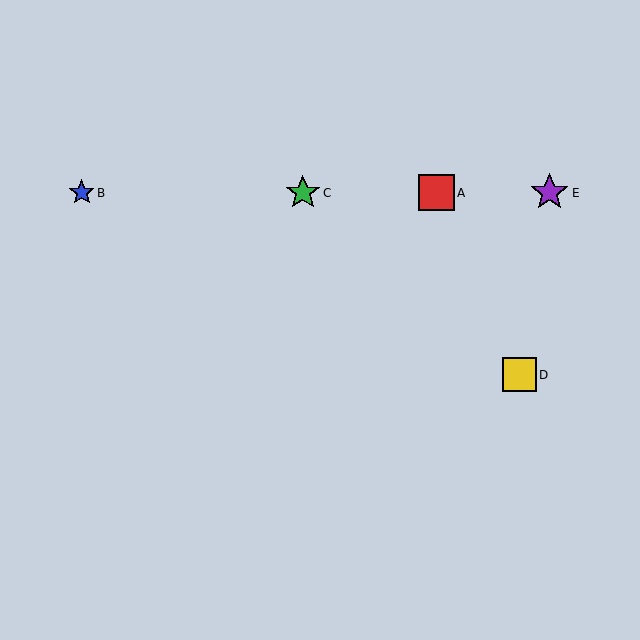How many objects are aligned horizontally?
4 objects (A, B, C, E) are aligned horizontally.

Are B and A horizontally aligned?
Yes, both are at y≈193.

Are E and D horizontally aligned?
No, E is at y≈193 and D is at y≈375.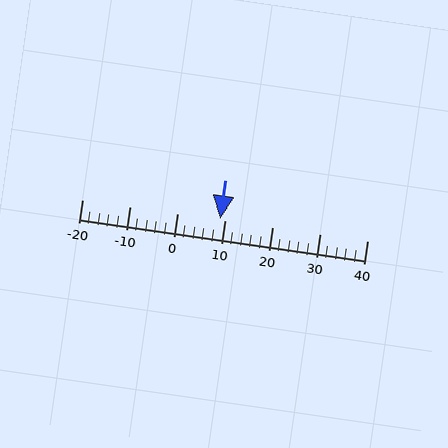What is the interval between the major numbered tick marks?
The major tick marks are spaced 10 units apart.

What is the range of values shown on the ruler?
The ruler shows values from -20 to 40.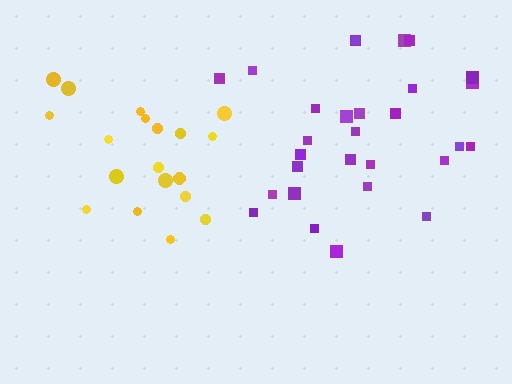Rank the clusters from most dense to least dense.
yellow, purple.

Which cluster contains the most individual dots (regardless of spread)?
Purple (29).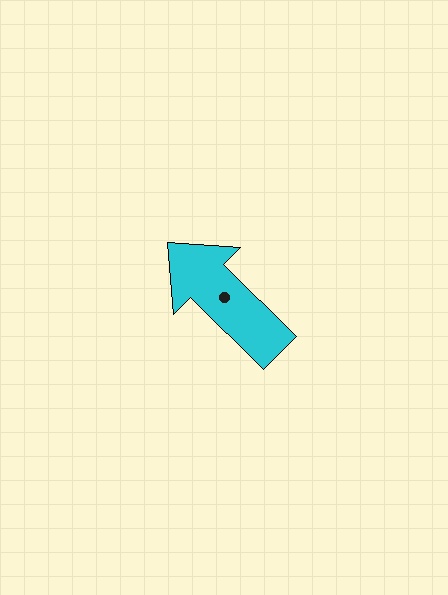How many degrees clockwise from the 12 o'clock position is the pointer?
Approximately 315 degrees.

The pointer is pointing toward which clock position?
Roughly 10 o'clock.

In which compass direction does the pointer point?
Northwest.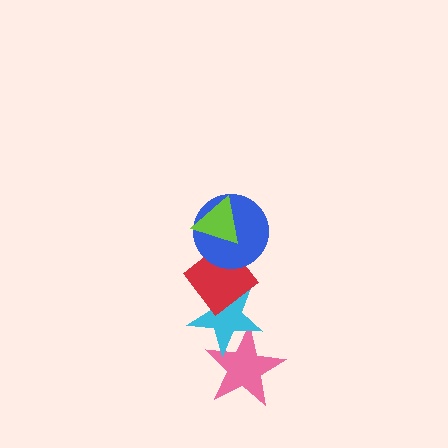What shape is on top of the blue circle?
The lime triangle is on top of the blue circle.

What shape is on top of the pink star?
The cyan star is on top of the pink star.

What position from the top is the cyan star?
The cyan star is 4th from the top.